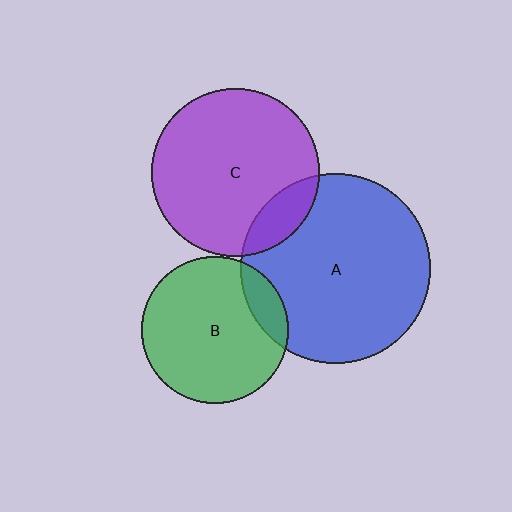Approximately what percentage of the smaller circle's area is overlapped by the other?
Approximately 15%.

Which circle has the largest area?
Circle A (blue).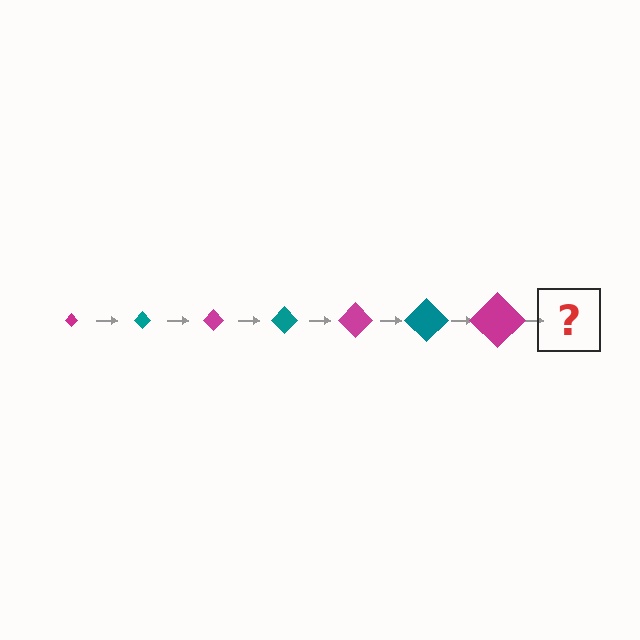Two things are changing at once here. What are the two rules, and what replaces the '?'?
The two rules are that the diamond grows larger each step and the color cycles through magenta and teal. The '?' should be a teal diamond, larger than the previous one.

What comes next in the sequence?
The next element should be a teal diamond, larger than the previous one.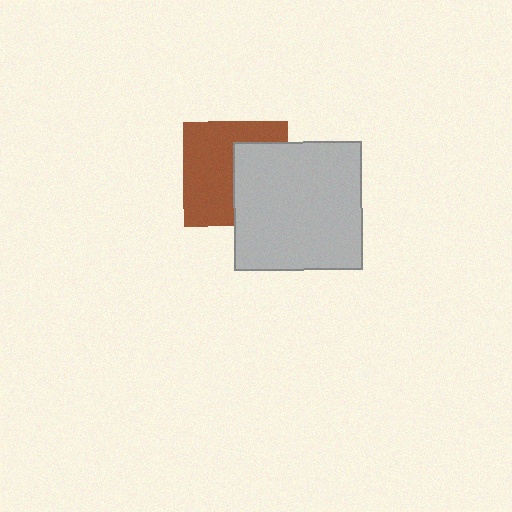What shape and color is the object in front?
The object in front is a light gray square.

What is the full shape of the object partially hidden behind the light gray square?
The partially hidden object is a brown square.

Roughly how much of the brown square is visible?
About half of it is visible (roughly 57%).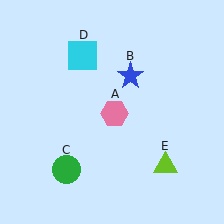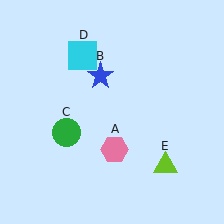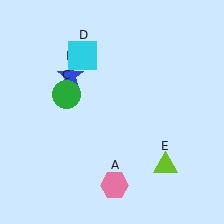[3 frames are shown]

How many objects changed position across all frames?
3 objects changed position: pink hexagon (object A), blue star (object B), green circle (object C).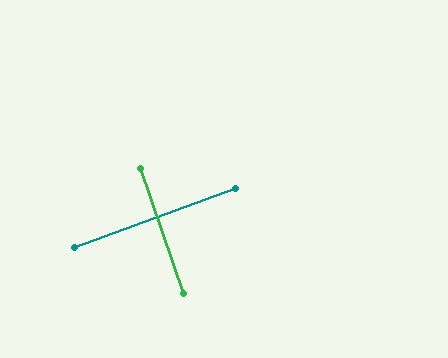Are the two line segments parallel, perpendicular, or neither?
Perpendicular — they meet at approximately 89°.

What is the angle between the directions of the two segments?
Approximately 89 degrees.